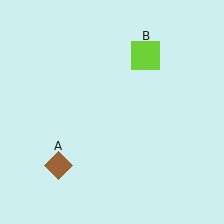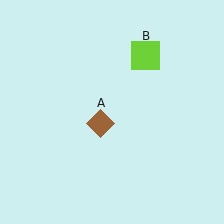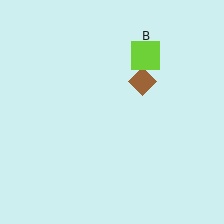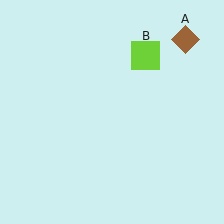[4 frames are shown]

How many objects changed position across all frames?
1 object changed position: brown diamond (object A).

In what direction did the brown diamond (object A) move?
The brown diamond (object A) moved up and to the right.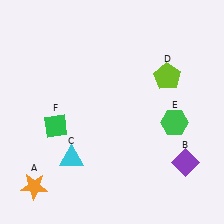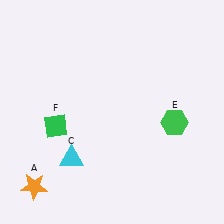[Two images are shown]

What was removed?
The lime pentagon (D), the purple diamond (B) were removed in Image 2.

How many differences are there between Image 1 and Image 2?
There are 2 differences between the two images.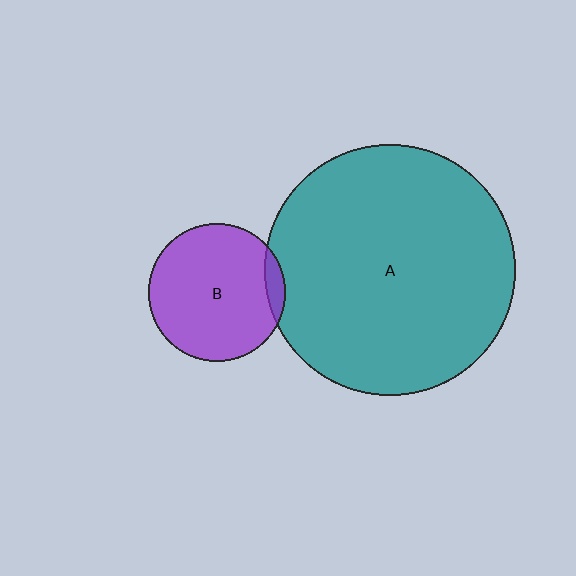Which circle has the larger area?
Circle A (teal).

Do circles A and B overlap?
Yes.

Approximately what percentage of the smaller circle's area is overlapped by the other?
Approximately 5%.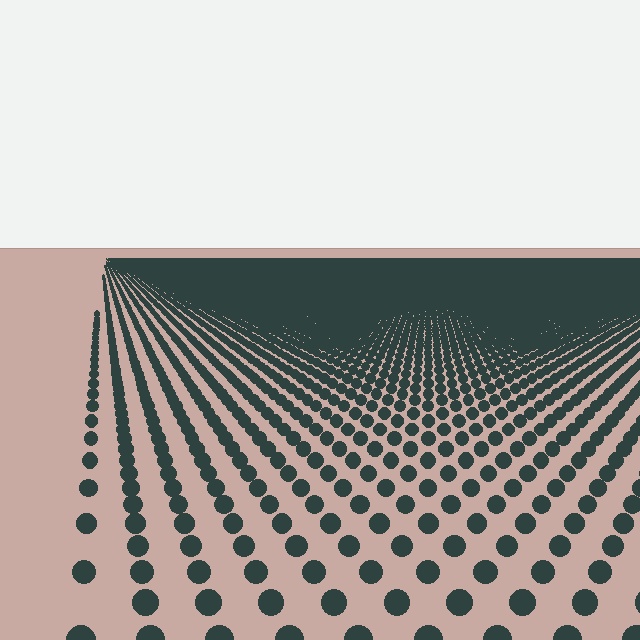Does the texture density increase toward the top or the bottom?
Density increases toward the top.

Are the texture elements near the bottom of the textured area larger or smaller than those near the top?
Larger. Near the bottom, elements are closer to the viewer and appear at a bigger on-screen size.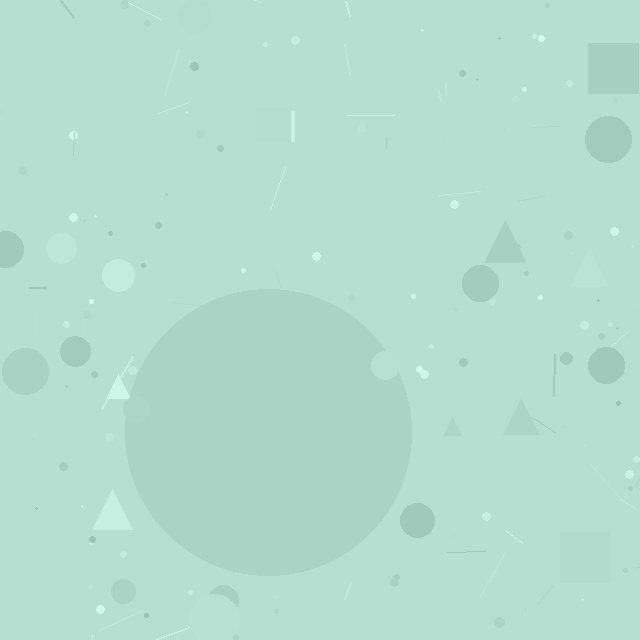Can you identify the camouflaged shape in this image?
The camouflaged shape is a circle.